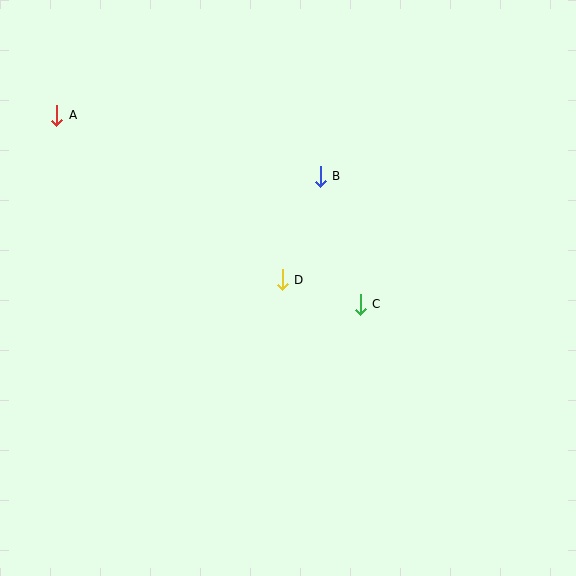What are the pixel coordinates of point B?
Point B is at (320, 176).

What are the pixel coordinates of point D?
Point D is at (282, 280).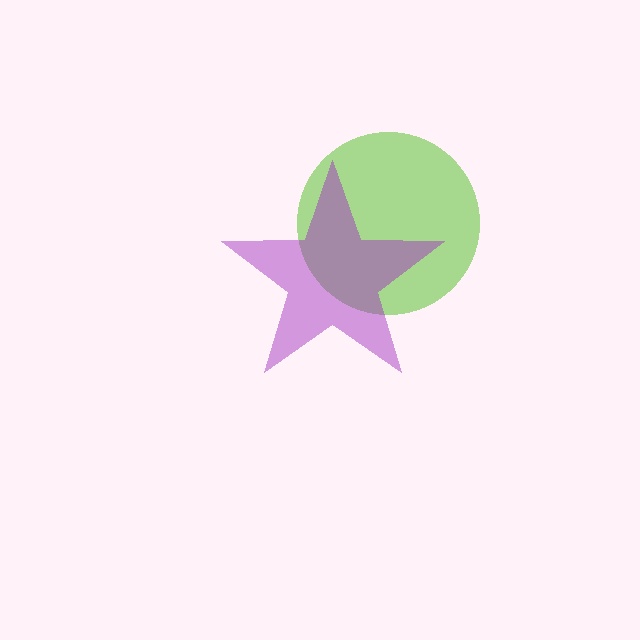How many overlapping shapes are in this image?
There are 2 overlapping shapes in the image.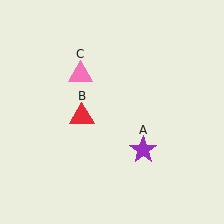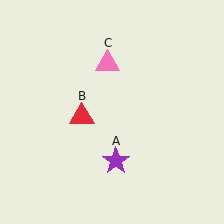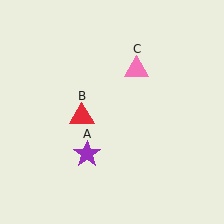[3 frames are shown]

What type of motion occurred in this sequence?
The purple star (object A), pink triangle (object C) rotated clockwise around the center of the scene.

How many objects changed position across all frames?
2 objects changed position: purple star (object A), pink triangle (object C).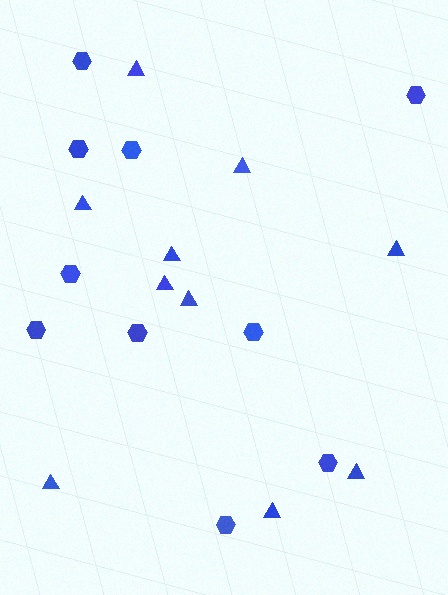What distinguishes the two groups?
There are 2 groups: one group of triangles (10) and one group of hexagons (10).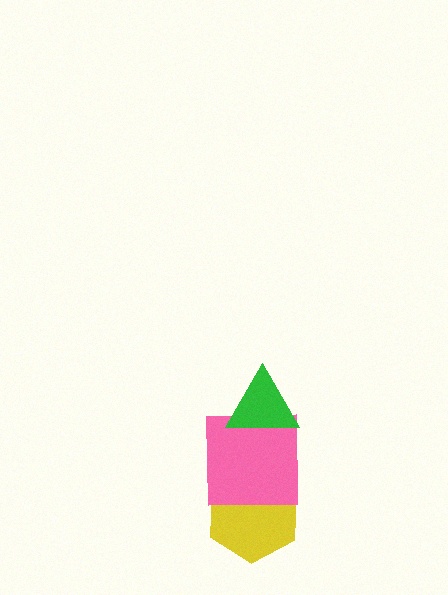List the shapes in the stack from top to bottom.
From top to bottom: the green triangle, the pink square, the yellow hexagon.